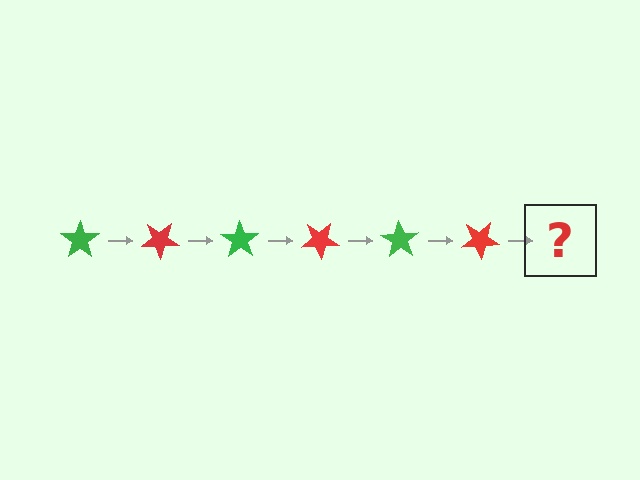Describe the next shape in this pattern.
It should be a green star, rotated 210 degrees from the start.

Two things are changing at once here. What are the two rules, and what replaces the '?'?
The two rules are that it rotates 35 degrees each step and the color cycles through green and red. The '?' should be a green star, rotated 210 degrees from the start.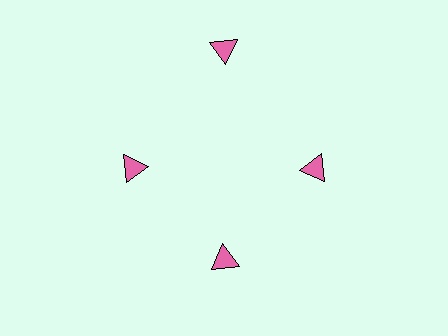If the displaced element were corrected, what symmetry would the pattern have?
It would have 4-fold rotational symmetry — the pattern would map onto itself every 90 degrees.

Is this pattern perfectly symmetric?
No. The 4 pink triangles are arranged in a ring, but one element near the 12 o'clock position is pushed outward from the center, breaking the 4-fold rotational symmetry.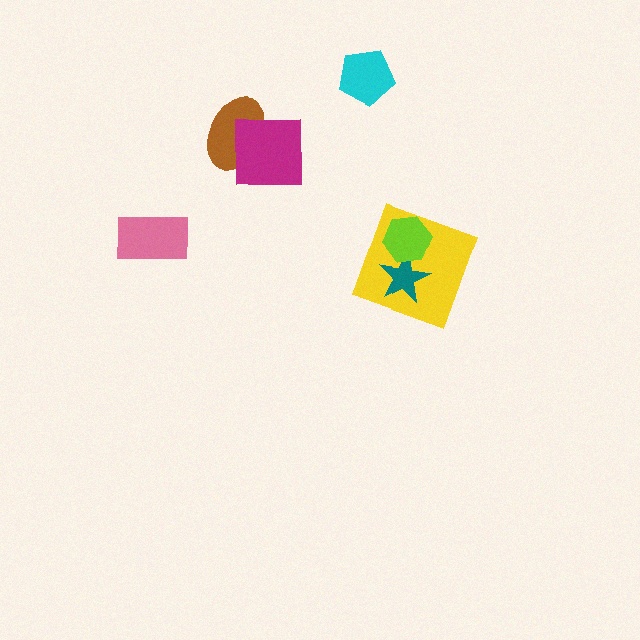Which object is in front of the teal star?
The lime hexagon is in front of the teal star.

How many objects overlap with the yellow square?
2 objects overlap with the yellow square.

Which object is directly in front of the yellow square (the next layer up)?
The teal star is directly in front of the yellow square.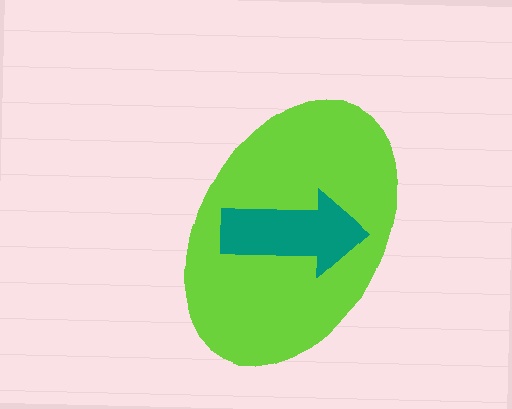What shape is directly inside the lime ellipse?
The teal arrow.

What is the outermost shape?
The lime ellipse.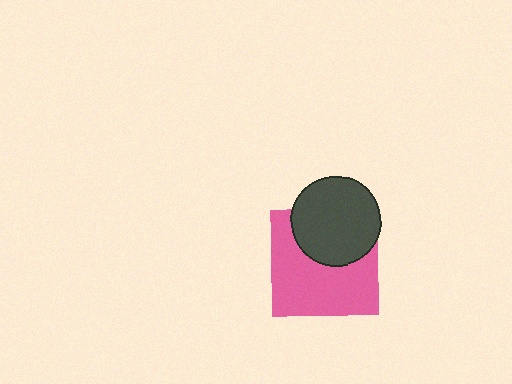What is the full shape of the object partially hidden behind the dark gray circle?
The partially hidden object is a pink square.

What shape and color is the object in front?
The object in front is a dark gray circle.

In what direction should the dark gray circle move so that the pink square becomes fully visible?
The dark gray circle should move up. That is the shortest direction to clear the overlap and leave the pink square fully visible.